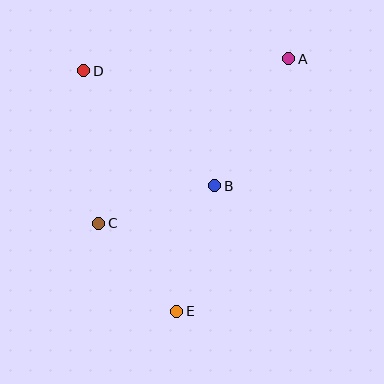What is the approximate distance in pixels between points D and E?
The distance between D and E is approximately 258 pixels.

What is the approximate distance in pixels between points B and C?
The distance between B and C is approximately 121 pixels.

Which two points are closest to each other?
Points C and E are closest to each other.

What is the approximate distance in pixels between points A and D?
The distance between A and D is approximately 205 pixels.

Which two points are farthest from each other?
Points A and E are farthest from each other.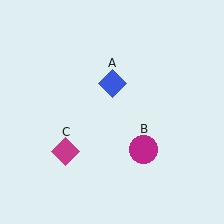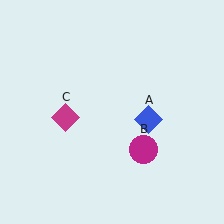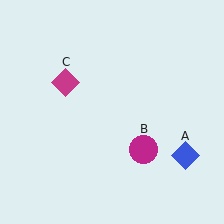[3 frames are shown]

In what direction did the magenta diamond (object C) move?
The magenta diamond (object C) moved up.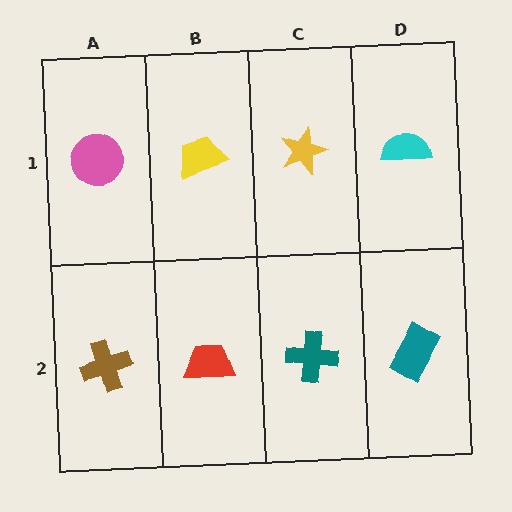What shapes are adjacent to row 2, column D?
A cyan semicircle (row 1, column D), a teal cross (row 2, column C).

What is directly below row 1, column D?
A teal rectangle.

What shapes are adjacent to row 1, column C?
A teal cross (row 2, column C), a yellow trapezoid (row 1, column B), a cyan semicircle (row 1, column D).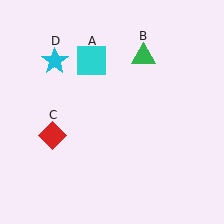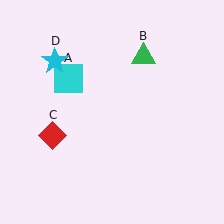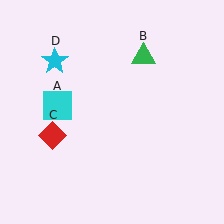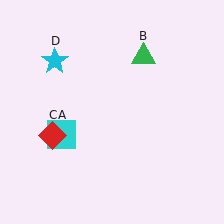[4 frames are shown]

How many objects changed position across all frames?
1 object changed position: cyan square (object A).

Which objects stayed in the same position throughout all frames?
Green triangle (object B) and red diamond (object C) and cyan star (object D) remained stationary.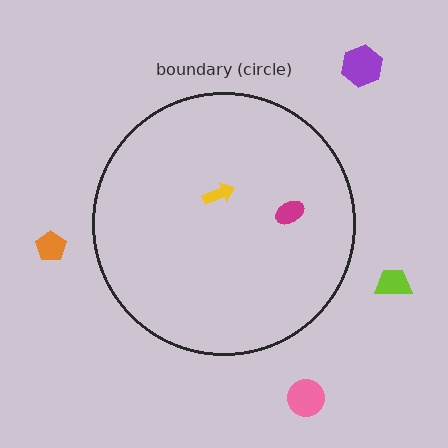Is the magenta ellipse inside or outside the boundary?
Inside.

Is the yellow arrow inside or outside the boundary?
Inside.